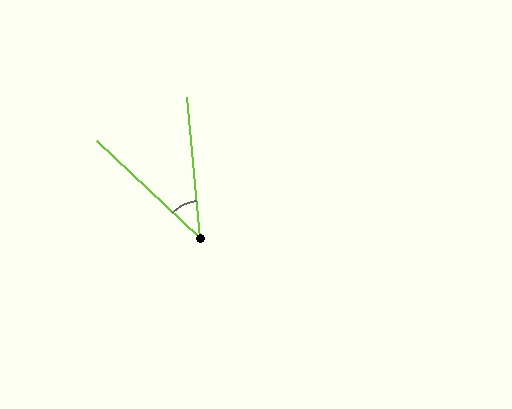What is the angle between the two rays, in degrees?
Approximately 42 degrees.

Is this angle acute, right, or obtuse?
It is acute.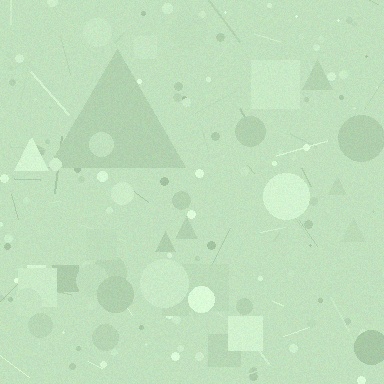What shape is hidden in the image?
A triangle is hidden in the image.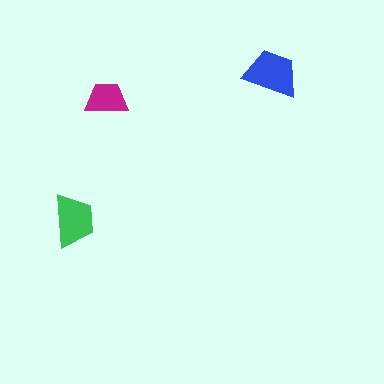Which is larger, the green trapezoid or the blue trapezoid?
The blue one.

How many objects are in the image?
There are 3 objects in the image.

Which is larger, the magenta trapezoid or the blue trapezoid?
The blue one.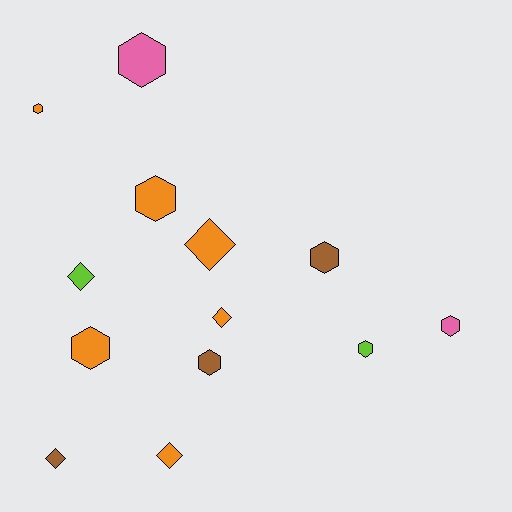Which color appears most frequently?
Orange, with 6 objects.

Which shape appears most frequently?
Hexagon, with 8 objects.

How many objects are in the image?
There are 13 objects.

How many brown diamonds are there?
There is 1 brown diamond.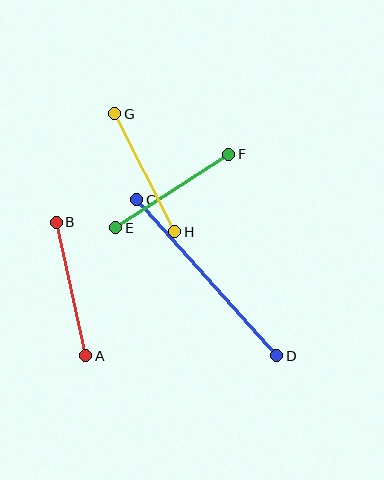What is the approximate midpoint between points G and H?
The midpoint is at approximately (145, 173) pixels.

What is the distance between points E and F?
The distance is approximately 135 pixels.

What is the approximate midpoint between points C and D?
The midpoint is at approximately (207, 278) pixels.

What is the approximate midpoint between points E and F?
The midpoint is at approximately (172, 191) pixels.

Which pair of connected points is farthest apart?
Points C and D are farthest apart.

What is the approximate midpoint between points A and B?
The midpoint is at approximately (71, 289) pixels.